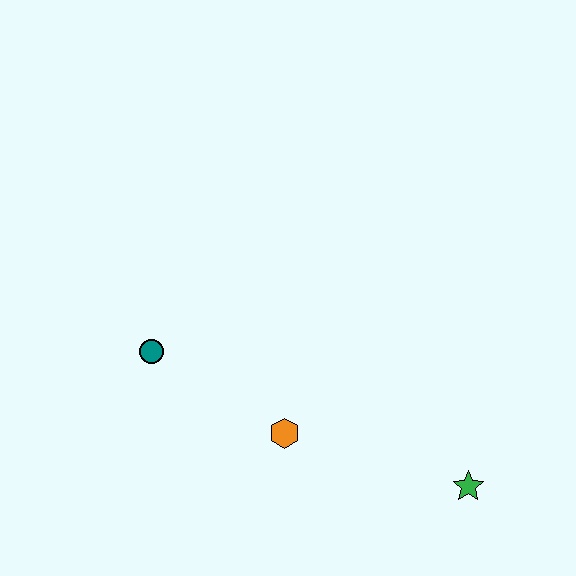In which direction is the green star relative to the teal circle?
The green star is to the right of the teal circle.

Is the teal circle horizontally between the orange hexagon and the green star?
No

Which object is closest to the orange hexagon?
The teal circle is closest to the orange hexagon.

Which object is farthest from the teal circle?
The green star is farthest from the teal circle.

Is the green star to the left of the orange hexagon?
No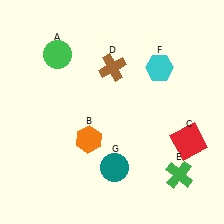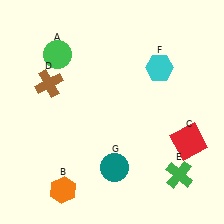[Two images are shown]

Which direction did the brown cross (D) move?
The brown cross (D) moved left.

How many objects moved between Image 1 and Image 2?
2 objects moved between the two images.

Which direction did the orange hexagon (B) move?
The orange hexagon (B) moved down.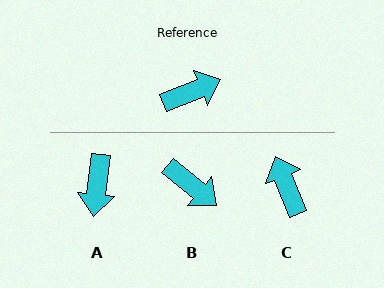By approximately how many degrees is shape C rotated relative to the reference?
Approximately 90 degrees counter-clockwise.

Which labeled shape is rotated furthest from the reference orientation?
A, about 119 degrees away.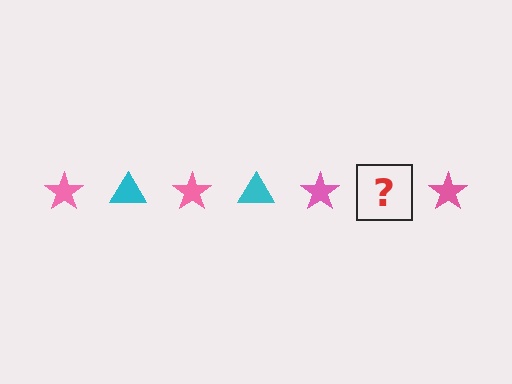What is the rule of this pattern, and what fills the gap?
The rule is that the pattern alternates between pink star and cyan triangle. The gap should be filled with a cyan triangle.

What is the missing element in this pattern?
The missing element is a cyan triangle.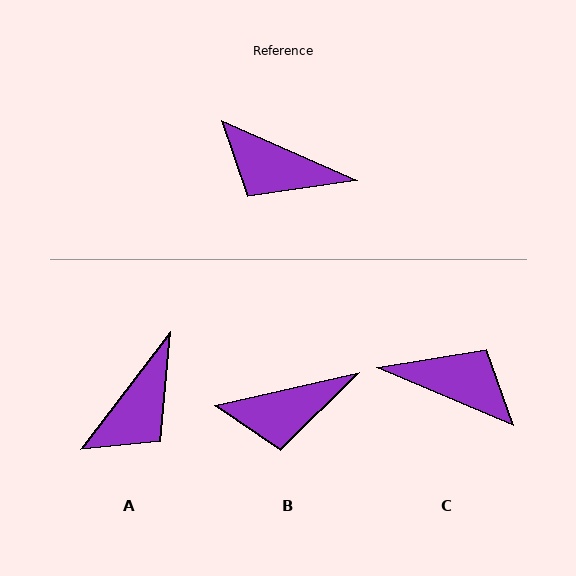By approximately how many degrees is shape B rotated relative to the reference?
Approximately 37 degrees counter-clockwise.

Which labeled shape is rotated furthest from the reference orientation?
C, about 179 degrees away.